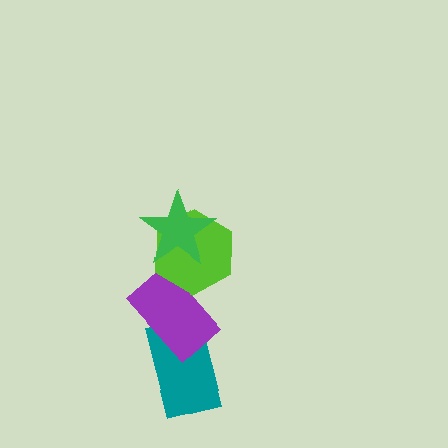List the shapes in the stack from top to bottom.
From top to bottom: the green star, the lime hexagon, the purple rectangle, the teal rectangle.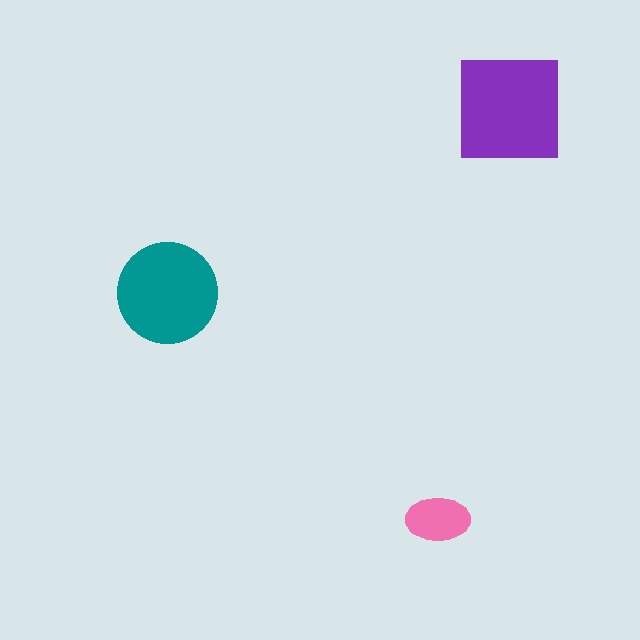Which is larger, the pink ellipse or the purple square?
The purple square.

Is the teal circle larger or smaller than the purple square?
Smaller.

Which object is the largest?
The purple square.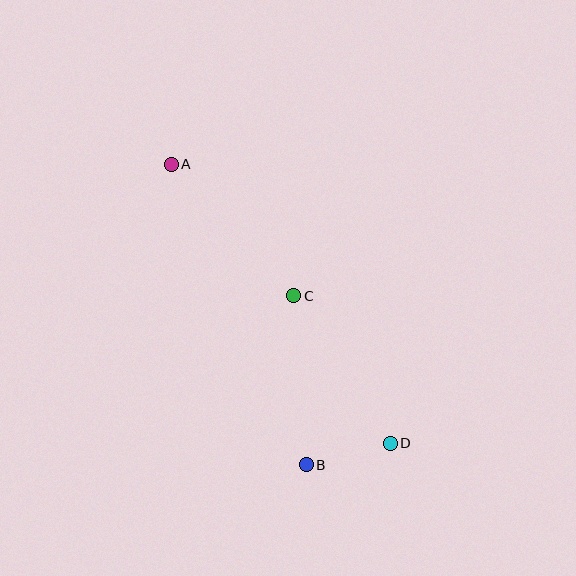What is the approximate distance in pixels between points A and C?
The distance between A and C is approximately 180 pixels.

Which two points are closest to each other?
Points B and D are closest to each other.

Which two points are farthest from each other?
Points A and D are farthest from each other.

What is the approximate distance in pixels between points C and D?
The distance between C and D is approximately 176 pixels.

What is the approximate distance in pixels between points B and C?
The distance between B and C is approximately 169 pixels.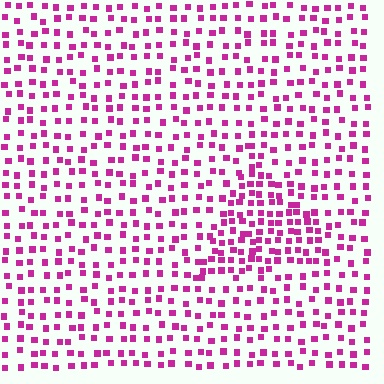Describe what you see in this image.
The image contains small magenta elements arranged at two different densities. A triangle-shaped region is visible where the elements are more densely packed than the surrounding area.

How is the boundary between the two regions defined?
The boundary is defined by a change in element density (approximately 1.8x ratio). All elements are the same color, size, and shape.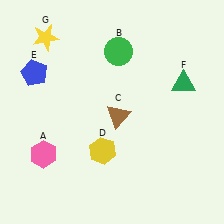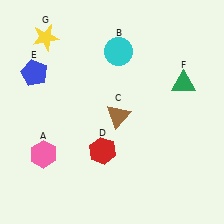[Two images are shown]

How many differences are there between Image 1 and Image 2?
There are 2 differences between the two images.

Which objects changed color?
B changed from green to cyan. D changed from yellow to red.